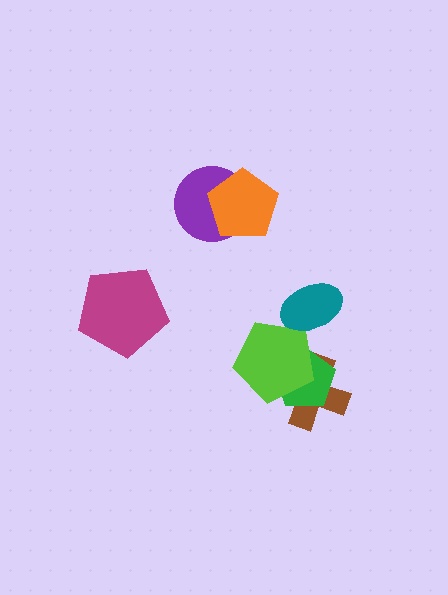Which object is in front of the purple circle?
The orange pentagon is in front of the purple circle.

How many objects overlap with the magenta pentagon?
0 objects overlap with the magenta pentagon.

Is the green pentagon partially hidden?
Yes, it is partially covered by another shape.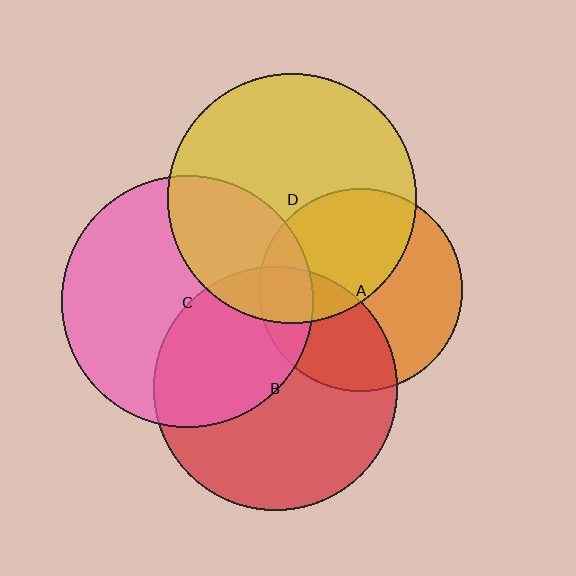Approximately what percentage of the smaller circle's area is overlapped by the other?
Approximately 15%.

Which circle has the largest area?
Circle C (pink).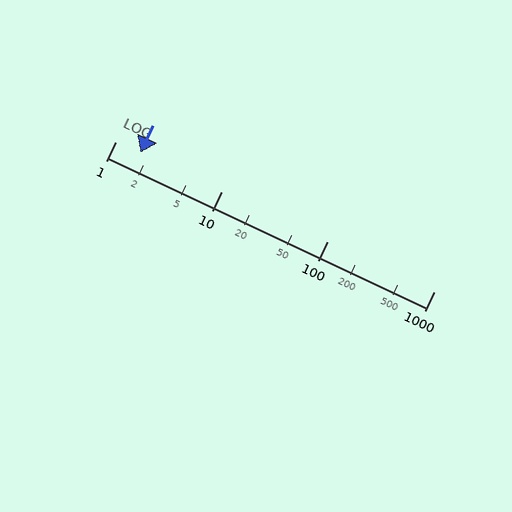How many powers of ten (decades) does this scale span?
The scale spans 3 decades, from 1 to 1000.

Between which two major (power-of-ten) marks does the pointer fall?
The pointer is between 1 and 10.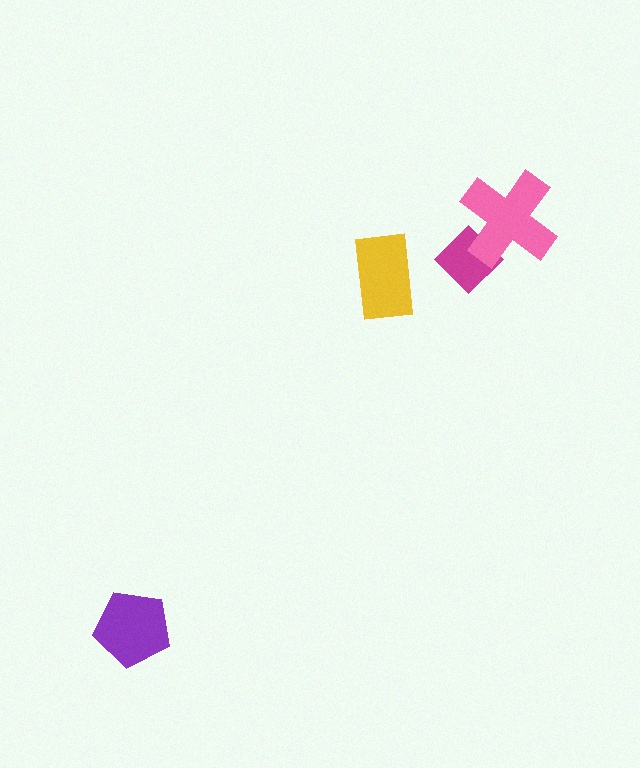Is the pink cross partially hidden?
No, no other shape covers it.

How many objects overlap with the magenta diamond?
1 object overlaps with the magenta diamond.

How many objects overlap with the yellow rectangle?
0 objects overlap with the yellow rectangle.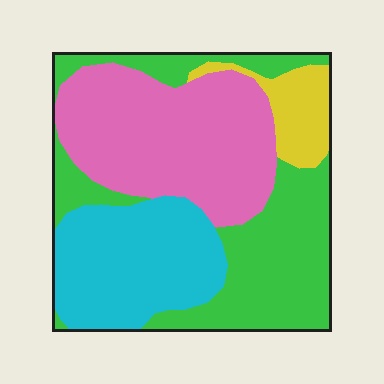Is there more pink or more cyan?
Pink.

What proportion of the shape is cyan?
Cyan takes up between a sixth and a third of the shape.